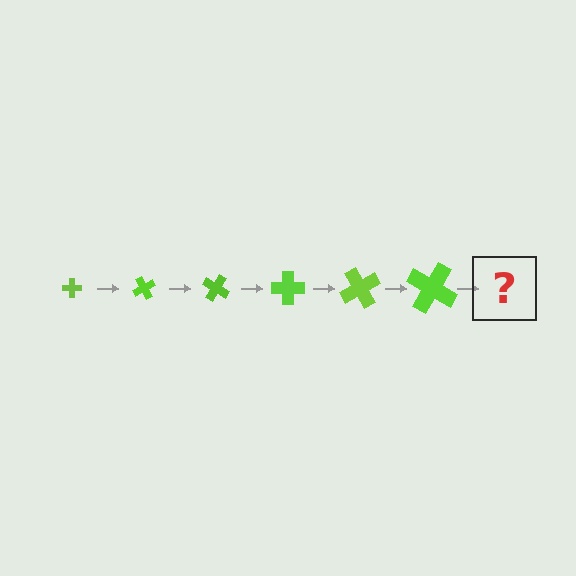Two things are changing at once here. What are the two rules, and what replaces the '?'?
The two rules are that the cross grows larger each step and it rotates 60 degrees each step. The '?' should be a cross, larger than the previous one and rotated 360 degrees from the start.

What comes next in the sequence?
The next element should be a cross, larger than the previous one and rotated 360 degrees from the start.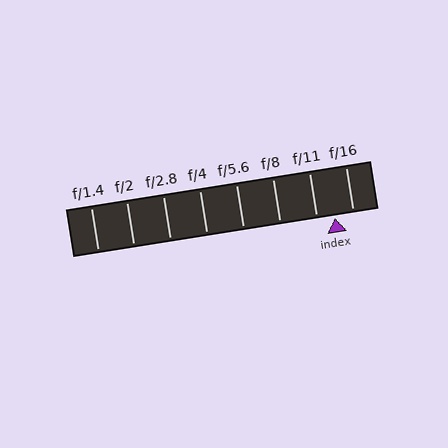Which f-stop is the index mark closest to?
The index mark is closest to f/11.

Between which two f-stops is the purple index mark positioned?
The index mark is between f/11 and f/16.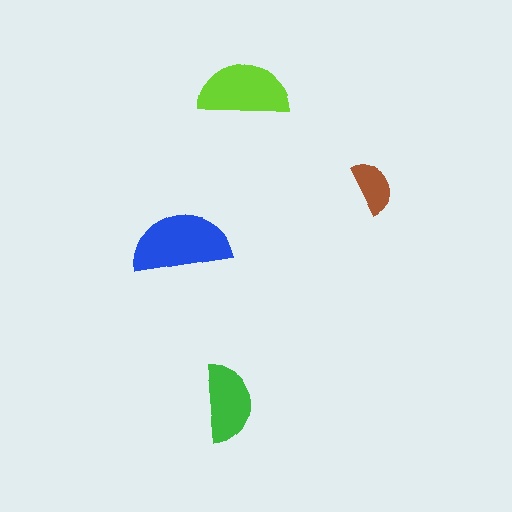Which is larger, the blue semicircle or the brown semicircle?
The blue one.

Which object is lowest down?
The green semicircle is bottommost.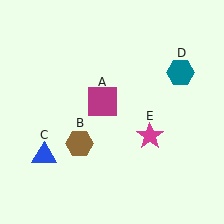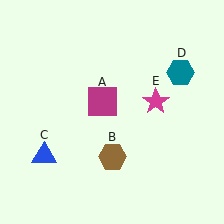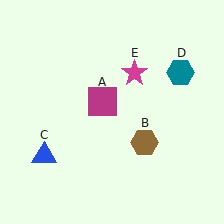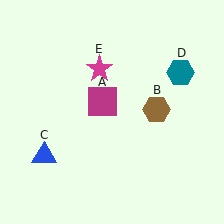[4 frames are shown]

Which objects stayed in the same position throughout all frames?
Magenta square (object A) and blue triangle (object C) and teal hexagon (object D) remained stationary.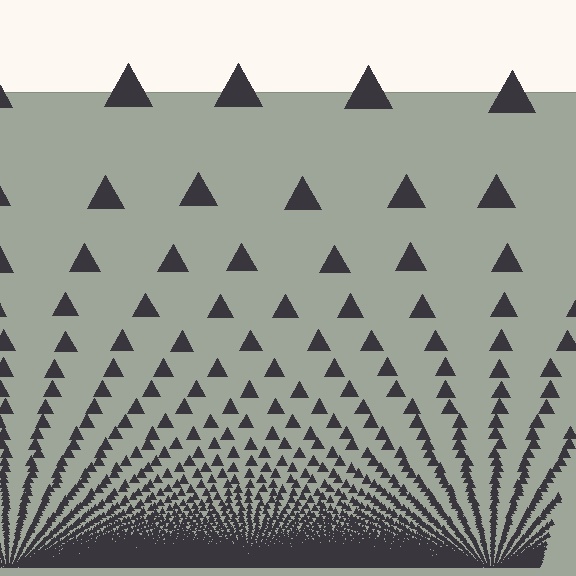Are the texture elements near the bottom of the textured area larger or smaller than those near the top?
Smaller. The gradient is inverted — elements near the bottom are smaller and denser.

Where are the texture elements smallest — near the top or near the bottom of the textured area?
Near the bottom.